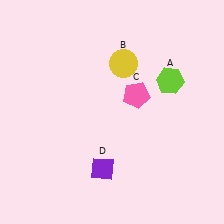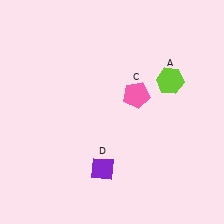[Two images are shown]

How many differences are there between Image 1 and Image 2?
There is 1 difference between the two images.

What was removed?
The yellow circle (B) was removed in Image 2.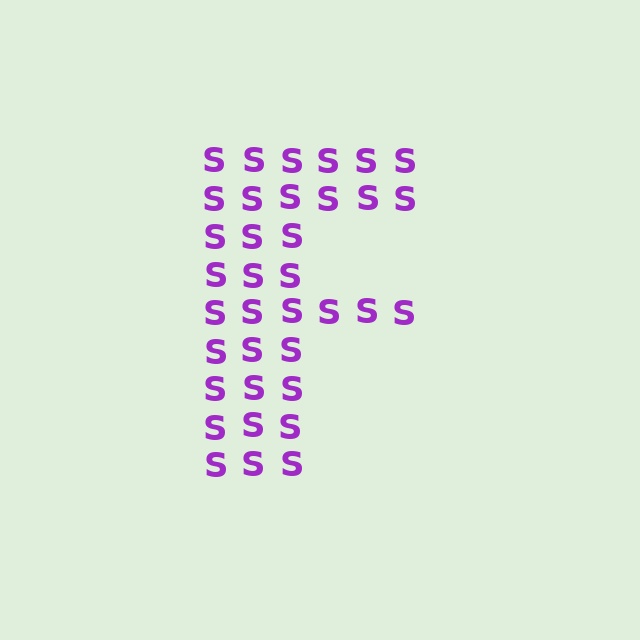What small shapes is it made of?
It is made of small letter S's.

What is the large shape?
The large shape is the letter F.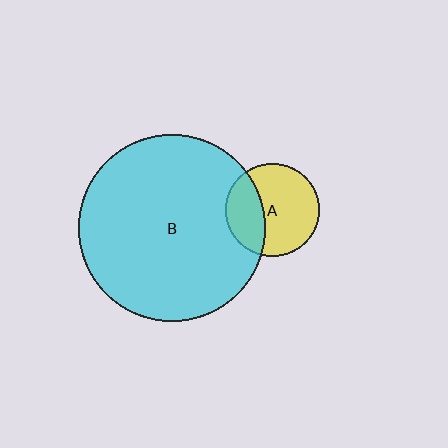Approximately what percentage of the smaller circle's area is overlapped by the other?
Approximately 35%.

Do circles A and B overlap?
Yes.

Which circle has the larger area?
Circle B (cyan).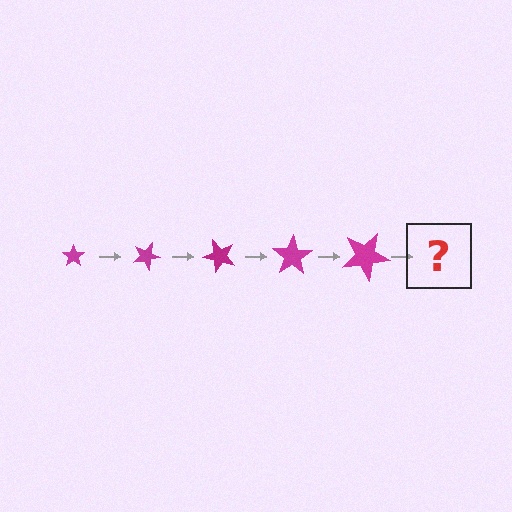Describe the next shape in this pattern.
It should be a star, larger than the previous one and rotated 125 degrees from the start.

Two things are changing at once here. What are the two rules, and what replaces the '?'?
The two rules are that the star grows larger each step and it rotates 25 degrees each step. The '?' should be a star, larger than the previous one and rotated 125 degrees from the start.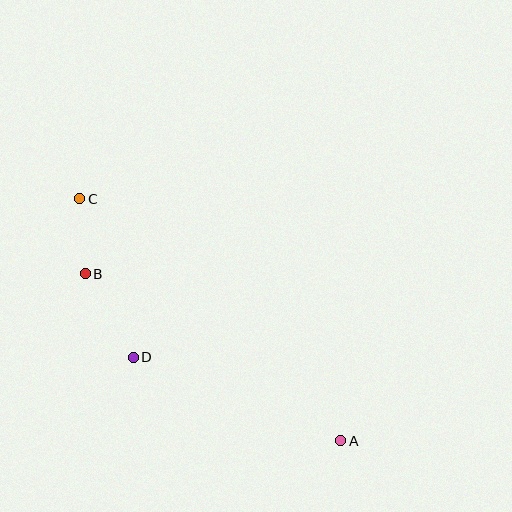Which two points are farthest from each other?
Points A and C are farthest from each other.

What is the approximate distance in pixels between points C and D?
The distance between C and D is approximately 168 pixels.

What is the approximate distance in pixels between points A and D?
The distance between A and D is approximately 223 pixels.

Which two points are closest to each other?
Points B and C are closest to each other.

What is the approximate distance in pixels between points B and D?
The distance between B and D is approximately 97 pixels.